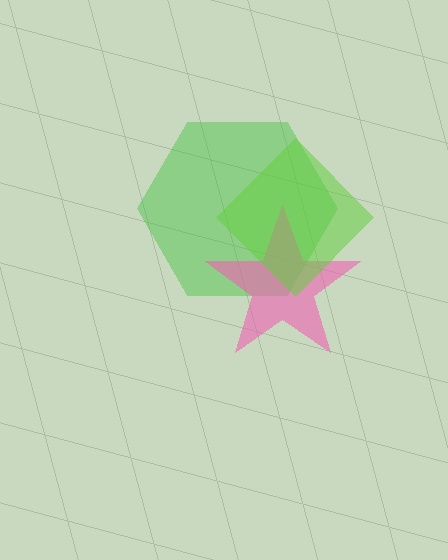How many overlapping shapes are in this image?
There are 3 overlapping shapes in the image.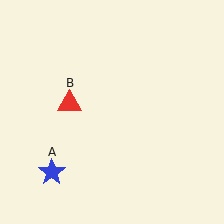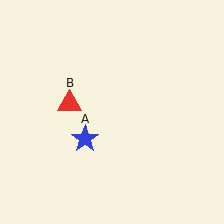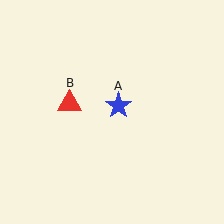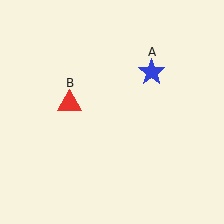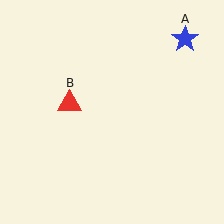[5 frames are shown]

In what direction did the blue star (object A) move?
The blue star (object A) moved up and to the right.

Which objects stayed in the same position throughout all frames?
Red triangle (object B) remained stationary.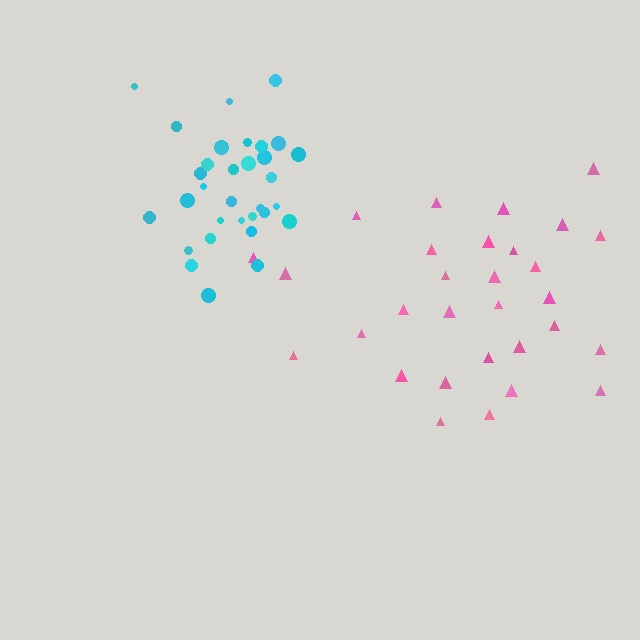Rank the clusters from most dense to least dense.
cyan, pink.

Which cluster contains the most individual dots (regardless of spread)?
Cyan (32).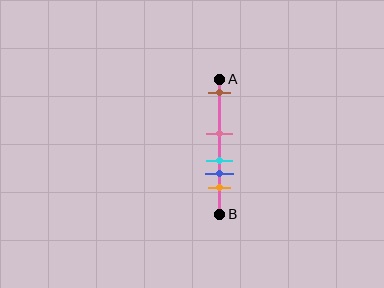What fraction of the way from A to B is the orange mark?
The orange mark is approximately 80% (0.8) of the way from A to B.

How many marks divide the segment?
There are 5 marks dividing the segment.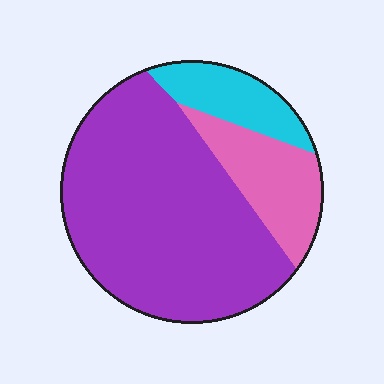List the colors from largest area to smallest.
From largest to smallest: purple, pink, cyan.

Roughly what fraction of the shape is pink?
Pink takes up about one sixth (1/6) of the shape.